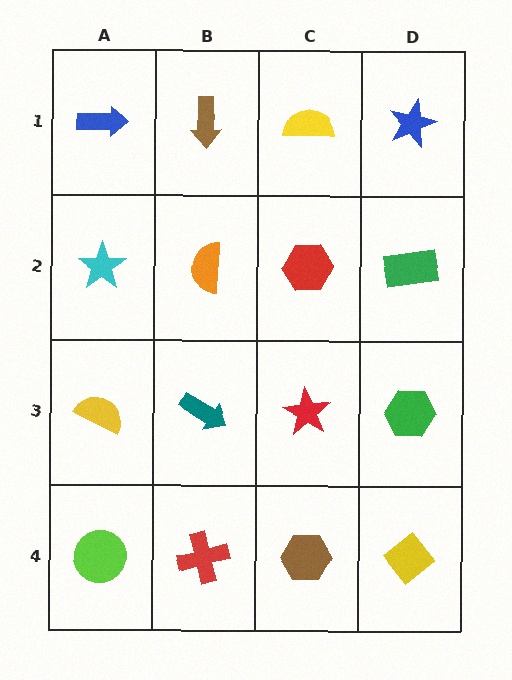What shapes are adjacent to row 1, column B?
An orange semicircle (row 2, column B), a blue arrow (row 1, column A), a yellow semicircle (row 1, column C).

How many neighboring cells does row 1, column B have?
3.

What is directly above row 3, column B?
An orange semicircle.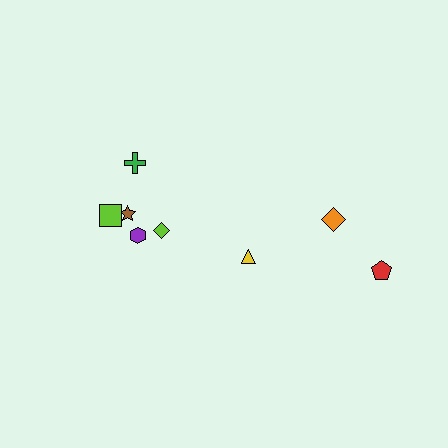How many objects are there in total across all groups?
There are 8 objects.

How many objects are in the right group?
There are 3 objects.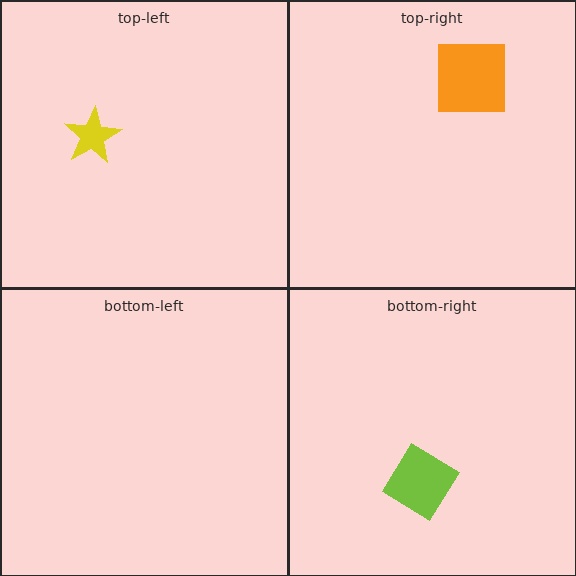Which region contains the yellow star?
The top-left region.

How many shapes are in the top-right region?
1.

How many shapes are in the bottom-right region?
1.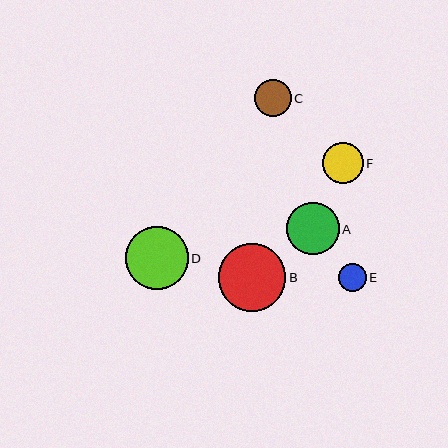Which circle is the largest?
Circle B is the largest with a size of approximately 68 pixels.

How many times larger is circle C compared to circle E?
Circle C is approximately 1.3 times the size of circle E.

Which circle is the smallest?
Circle E is the smallest with a size of approximately 28 pixels.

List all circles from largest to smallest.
From largest to smallest: B, D, A, F, C, E.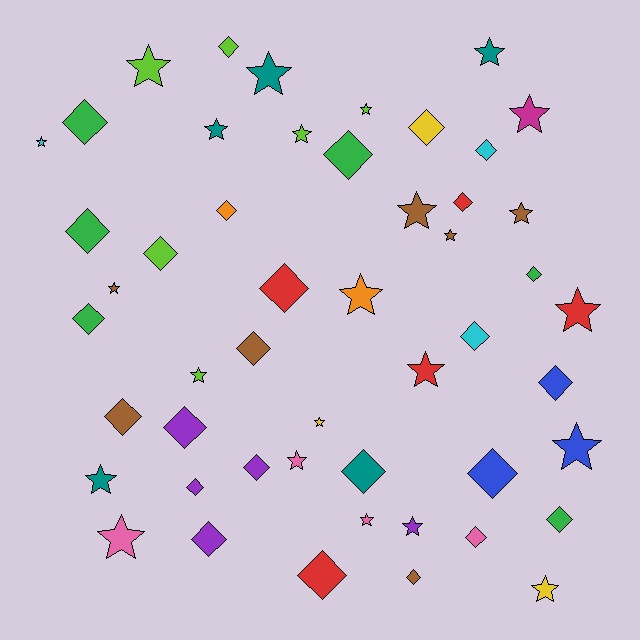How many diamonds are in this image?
There are 26 diamonds.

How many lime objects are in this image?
There are 6 lime objects.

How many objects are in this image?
There are 50 objects.